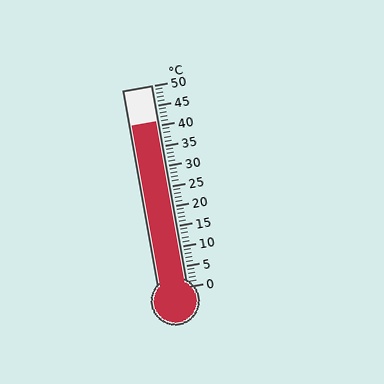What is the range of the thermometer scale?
The thermometer scale ranges from 0°C to 50°C.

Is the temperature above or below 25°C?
The temperature is above 25°C.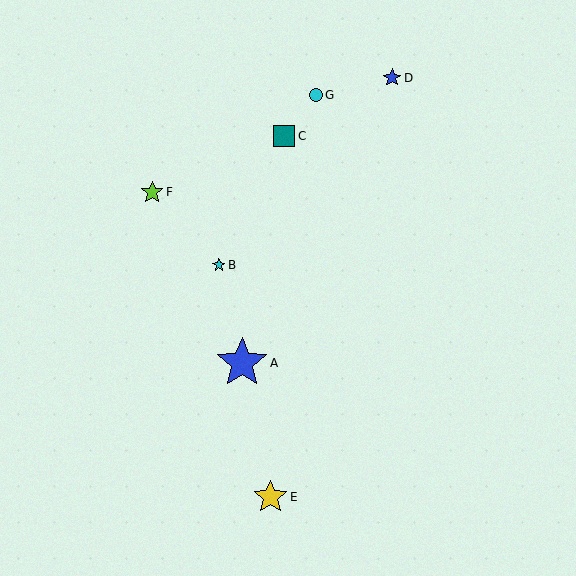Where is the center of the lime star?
The center of the lime star is at (152, 192).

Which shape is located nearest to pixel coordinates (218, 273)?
The cyan star (labeled B) at (219, 265) is nearest to that location.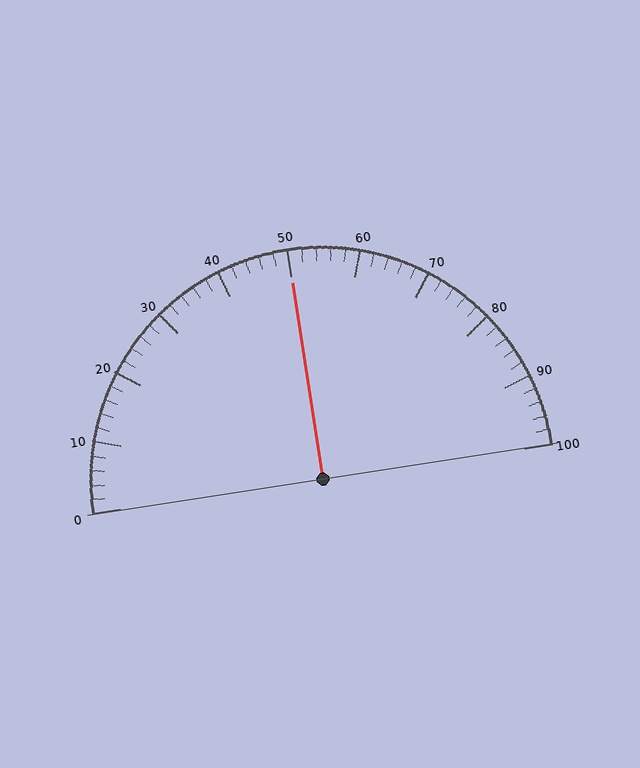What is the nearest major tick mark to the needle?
The nearest major tick mark is 50.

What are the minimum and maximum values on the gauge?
The gauge ranges from 0 to 100.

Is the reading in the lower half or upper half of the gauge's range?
The reading is in the upper half of the range (0 to 100).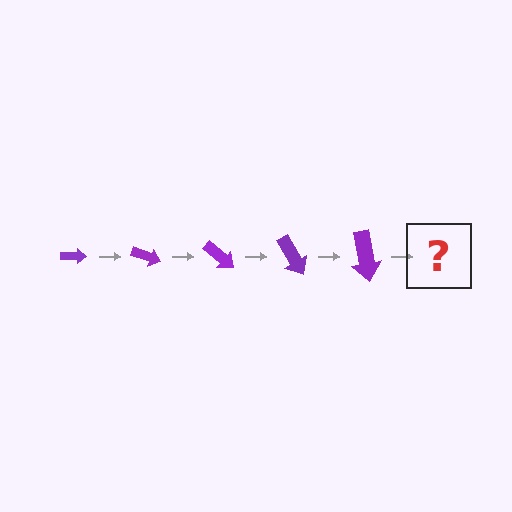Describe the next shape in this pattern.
It should be an arrow, larger than the previous one and rotated 100 degrees from the start.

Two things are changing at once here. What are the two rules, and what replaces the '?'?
The two rules are that the arrow grows larger each step and it rotates 20 degrees each step. The '?' should be an arrow, larger than the previous one and rotated 100 degrees from the start.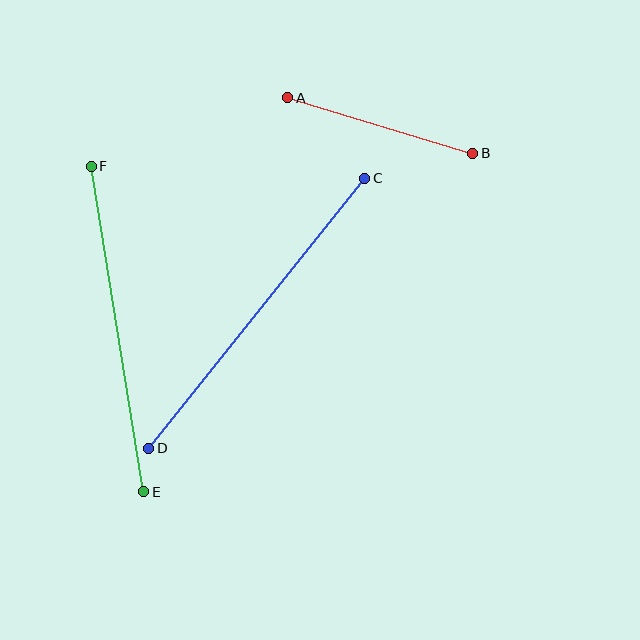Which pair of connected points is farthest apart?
Points C and D are farthest apart.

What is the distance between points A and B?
The distance is approximately 193 pixels.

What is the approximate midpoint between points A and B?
The midpoint is at approximately (380, 125) pixels.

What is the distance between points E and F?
The distance is approximately 330 pixels.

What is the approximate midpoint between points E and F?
The midpoint is at approximately (117, 329) pixels.